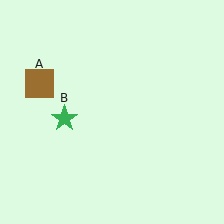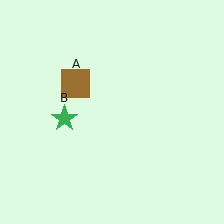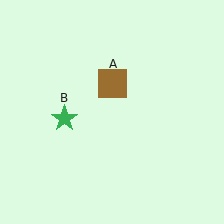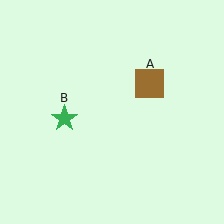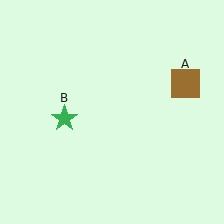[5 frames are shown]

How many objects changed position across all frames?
1 object changed position: brown square (object A).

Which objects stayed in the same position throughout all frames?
Green star (object B) remained stationary.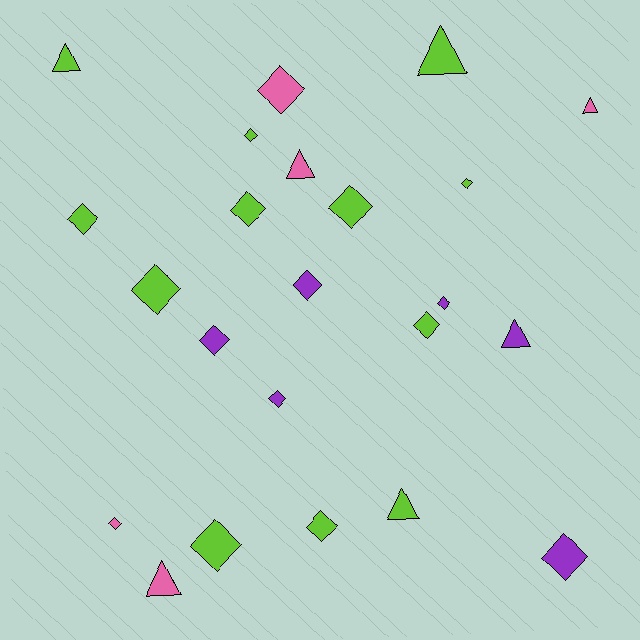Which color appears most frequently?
Lime, with 12 objects.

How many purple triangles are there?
There is 1 purple triangle.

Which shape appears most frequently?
Diamond, with 16 objects.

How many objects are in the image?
There are 23 objects.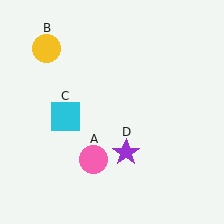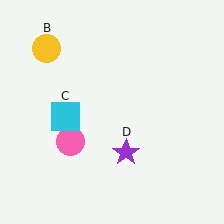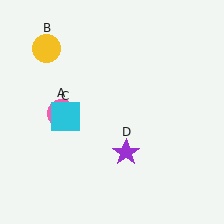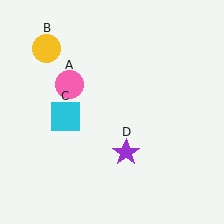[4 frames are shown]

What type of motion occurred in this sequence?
The pink circle (object A) rotated clockwise around the center of the scene.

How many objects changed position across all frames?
1 object changed position: pink circle (object A).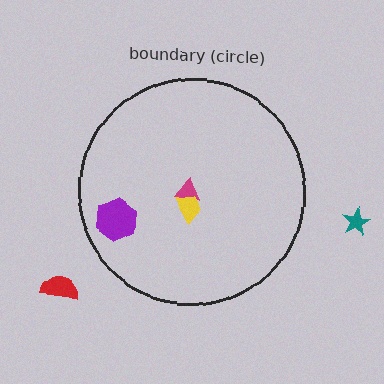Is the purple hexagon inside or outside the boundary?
Inside.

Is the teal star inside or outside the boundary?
Outside.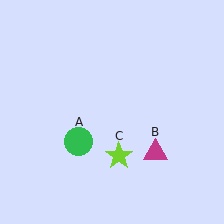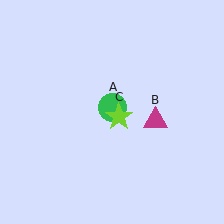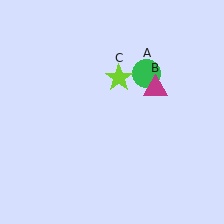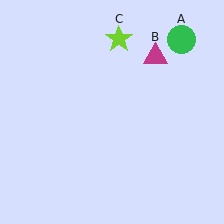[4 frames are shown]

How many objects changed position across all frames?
3 objects changed position: green circle (object A), magenta triangle (object B), lime star (object C).